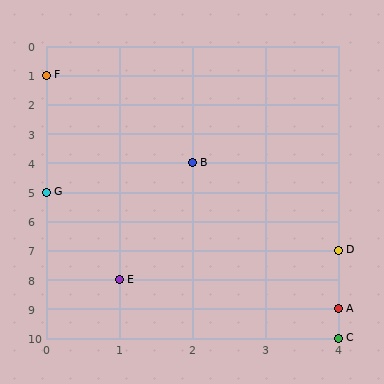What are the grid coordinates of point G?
Point G is at grid coordinates (0, 5).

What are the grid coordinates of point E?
Point E is at grid coordinates (1, 8).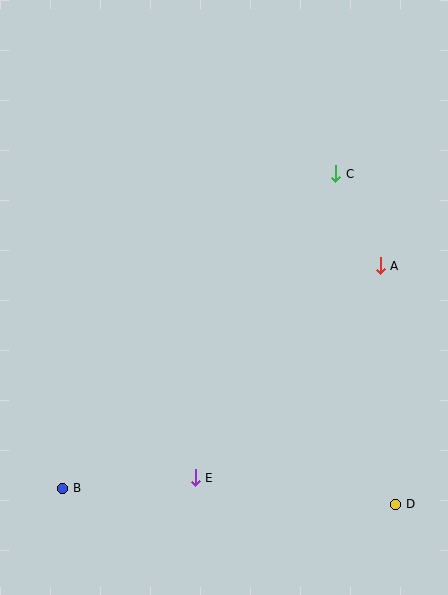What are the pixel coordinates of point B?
Point B is at (63, 488).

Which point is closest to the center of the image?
Point A at (380, 266) is closest to the center.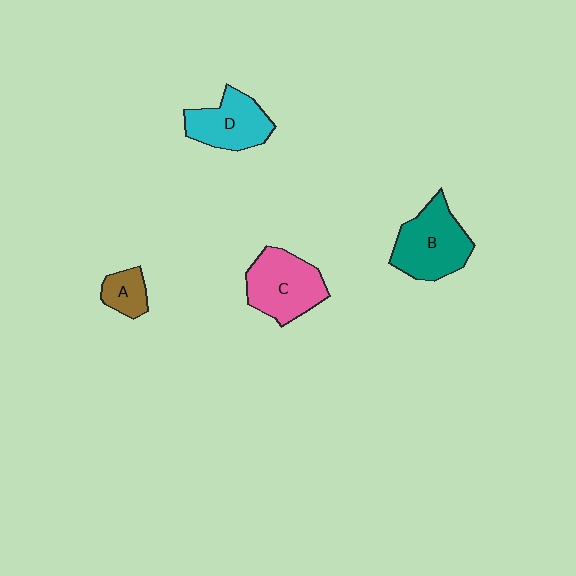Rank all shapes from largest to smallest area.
From largest to smallest: B (teal), C (pink), D (cyan), A (brown).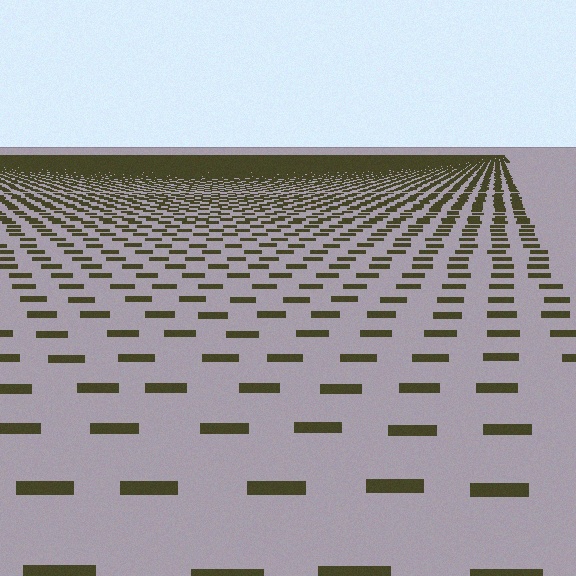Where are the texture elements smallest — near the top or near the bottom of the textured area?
Near the top.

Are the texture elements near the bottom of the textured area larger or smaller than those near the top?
Larger. Near the bottom, elements are closer to the viewer and appear at a bigger on-screen size.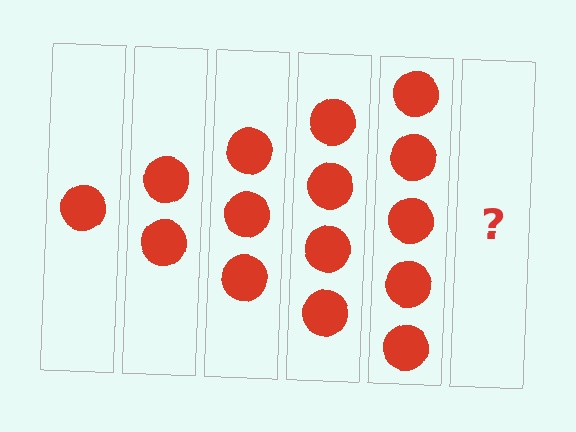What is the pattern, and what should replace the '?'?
The pattern is that each step adds one more circle. The '?' should be 6 circles.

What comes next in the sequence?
The next element should be 6 circles.